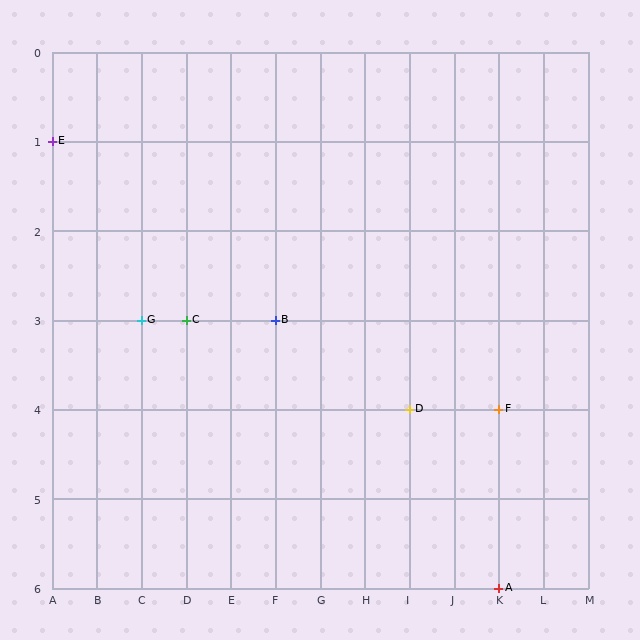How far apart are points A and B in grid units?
Points A and B are 5 columns and 3 rows apart (about 5.8 grid units diagonally).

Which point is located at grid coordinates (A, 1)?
Point E is at (A, 1).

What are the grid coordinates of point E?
Point E is at grid coordinates (A, 1).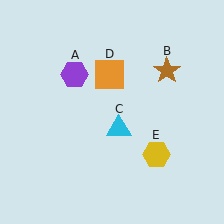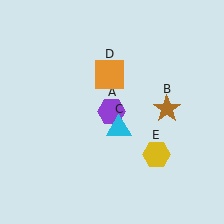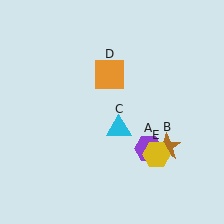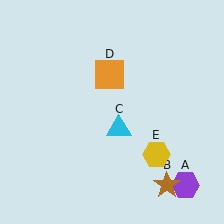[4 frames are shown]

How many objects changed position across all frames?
2 objects changed position: purple hexagon (object A), brown star (object B).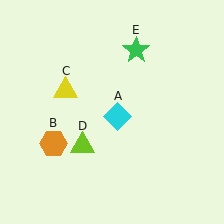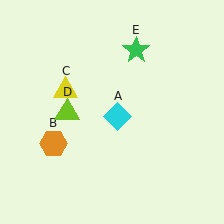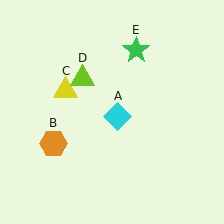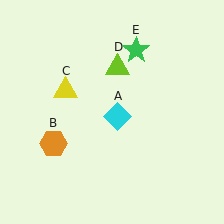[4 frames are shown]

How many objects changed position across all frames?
1 object changed position: lime triangle (object D).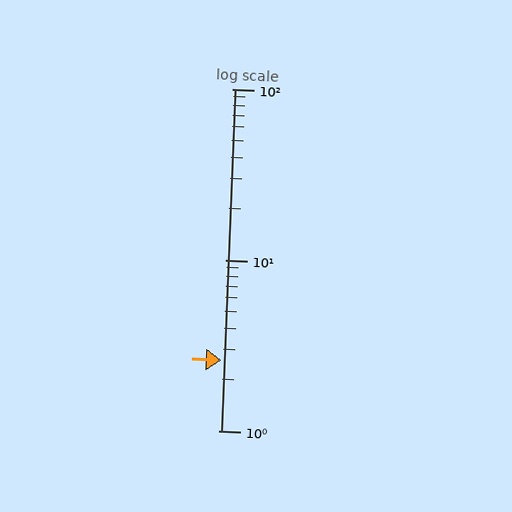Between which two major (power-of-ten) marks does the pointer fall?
The pointer is between 1 and 10.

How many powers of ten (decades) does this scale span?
The scale spans 2 decades, from 1 to 100.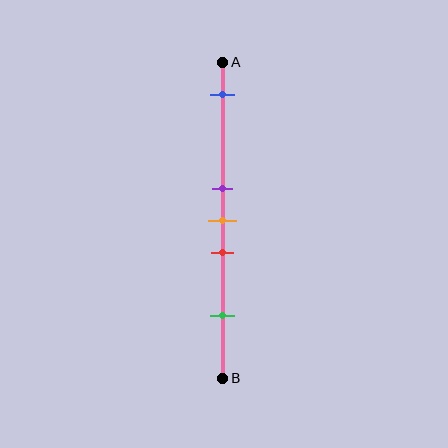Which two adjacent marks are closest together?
The purple and orange marks are the closest adjacent pair.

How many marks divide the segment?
There are 5 marks dividing the segment.